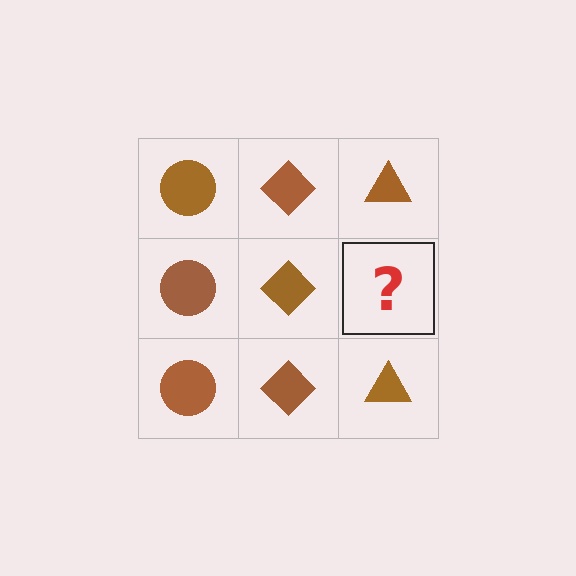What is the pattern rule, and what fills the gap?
The rule is that each column has a consistent shape. The gap should be filled with a brown triangle.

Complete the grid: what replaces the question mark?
The question mark should be replaced with a brown triangle.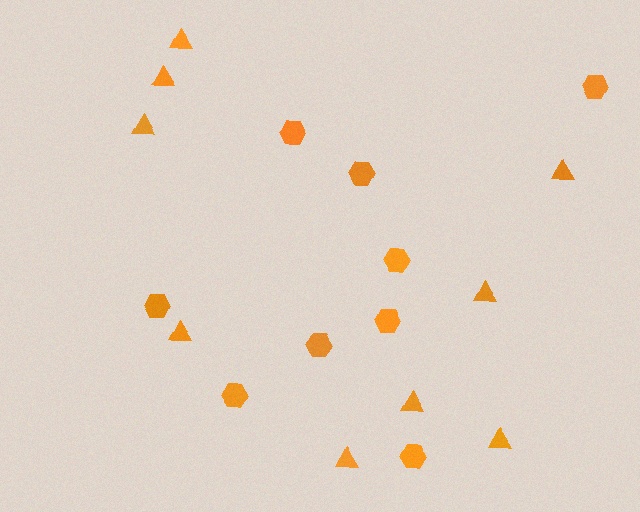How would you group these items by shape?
There are 2 groups: one group of hexagons (9) and one group of triangles (9).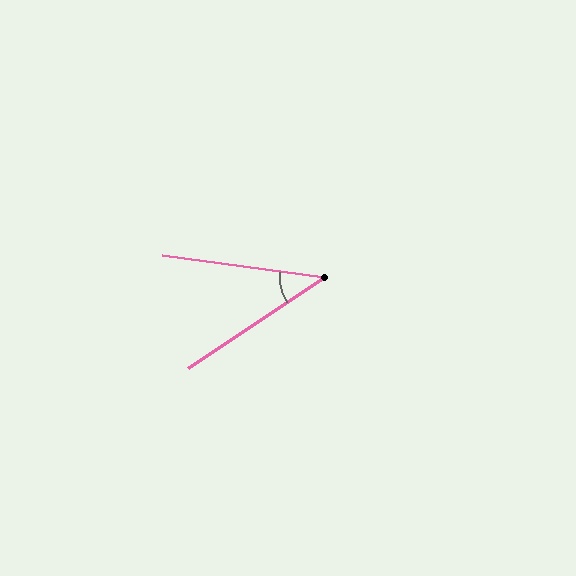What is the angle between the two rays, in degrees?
Approximately 42 degrees.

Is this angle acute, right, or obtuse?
It is acute.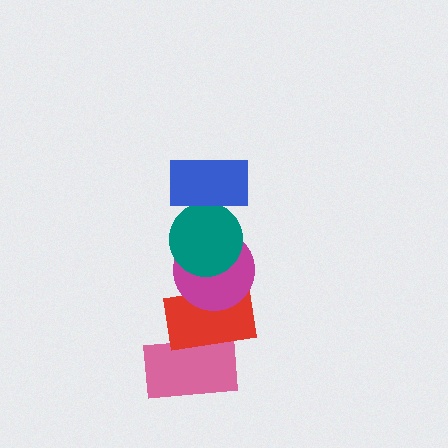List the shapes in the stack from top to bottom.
From top to bottom: the blue rectangle, the teal circle, the magenta circle, the red rectangle, the pink rectangle.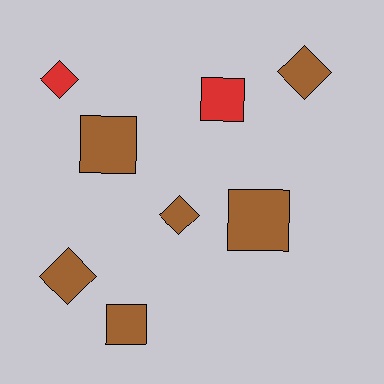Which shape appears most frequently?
Diamond, with 4 objects.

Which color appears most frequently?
Brown, with 6 objects.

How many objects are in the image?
There are 8 objects.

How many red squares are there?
There is 1 red square.